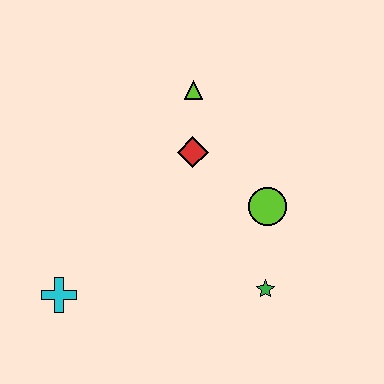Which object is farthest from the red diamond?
The cyan cross is farthest from the red diamond.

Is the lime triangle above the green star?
Yes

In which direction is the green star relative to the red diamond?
The green star is below the red diamond.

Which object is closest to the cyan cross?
The red diamond is closest to the cyan cross.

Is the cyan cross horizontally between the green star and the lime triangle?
No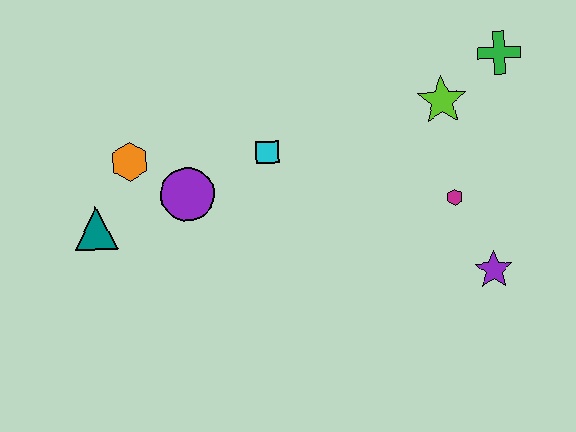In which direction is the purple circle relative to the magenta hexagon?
The purple circle is to the left of the magenta hexagon.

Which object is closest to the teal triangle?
The orange hexagon is closest to the teal triangle.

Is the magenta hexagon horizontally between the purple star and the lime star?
Yes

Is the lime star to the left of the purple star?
Yes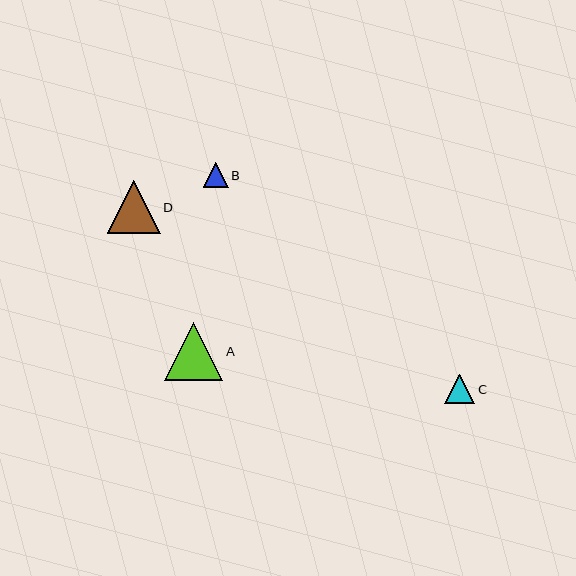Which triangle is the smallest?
Triangle B is the smallest with a size of approximately 25 pixels.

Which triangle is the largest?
Triangle A is the largest with a size of approximately 58 pixels.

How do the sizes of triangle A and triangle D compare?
Triangle A and triangle D are approximately the same size.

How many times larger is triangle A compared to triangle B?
Triangle A is approximately 2.3 times the size of triangle B.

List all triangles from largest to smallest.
From largest to smallest: A, D, C, B.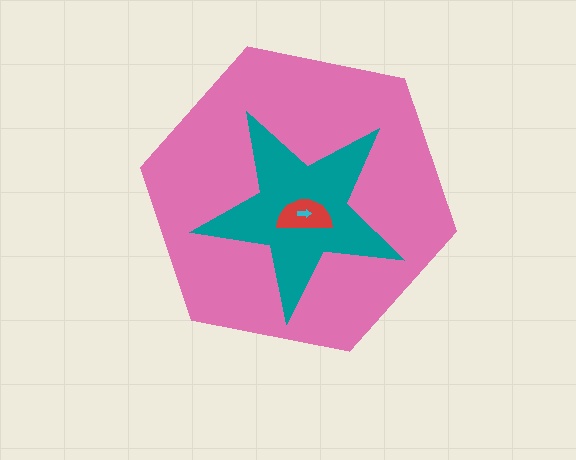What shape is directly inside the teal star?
The red semicircle.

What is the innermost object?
The cyan arrow.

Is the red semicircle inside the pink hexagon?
Yes.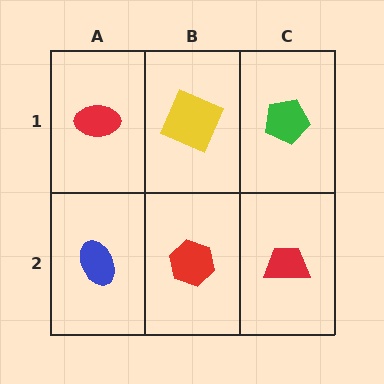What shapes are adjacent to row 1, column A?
A blue ellipse (row 2, column A), a yellow square (row 1, column B).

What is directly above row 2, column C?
A green pentagon.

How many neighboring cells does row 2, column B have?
3.